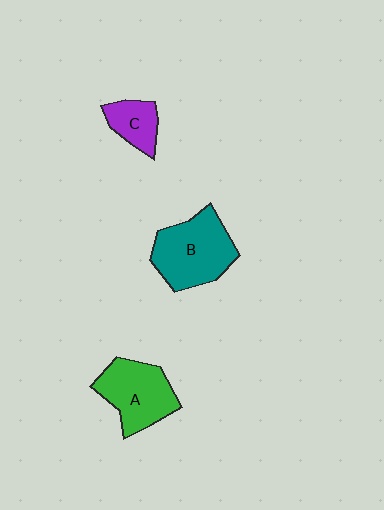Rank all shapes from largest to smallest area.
From largest to smallest: B (teal), A (green), C (purple).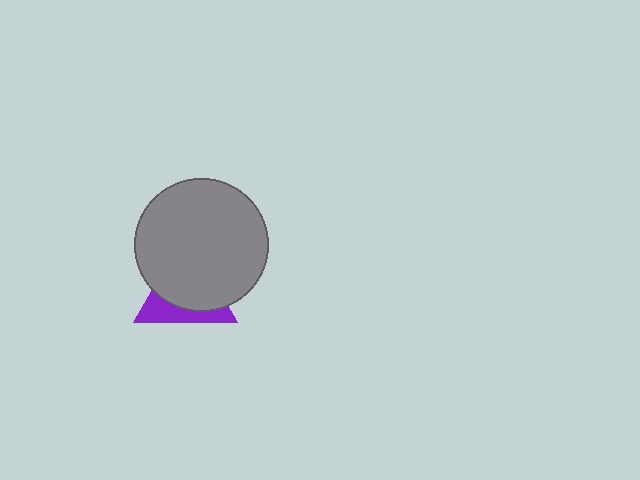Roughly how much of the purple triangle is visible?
A small part of it is visible (roughly 35%).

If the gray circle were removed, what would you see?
You would see the complete purple triangle.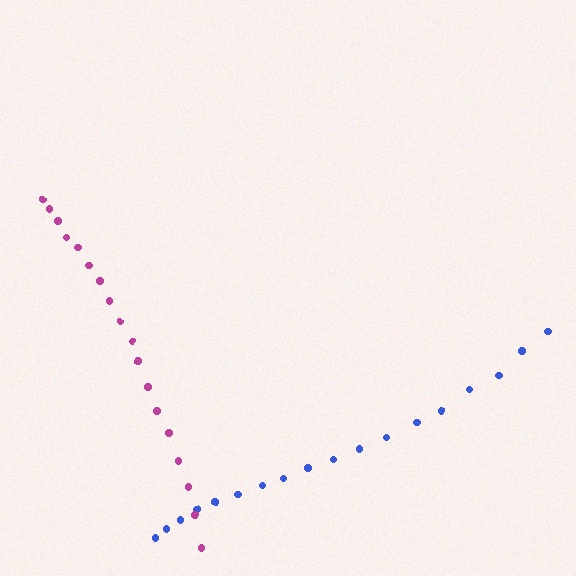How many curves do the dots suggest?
There are 2 distinct paths.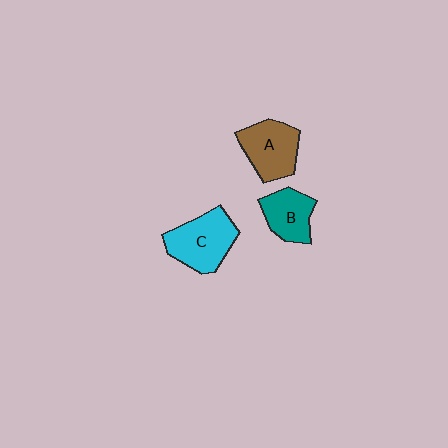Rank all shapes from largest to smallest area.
From largest to smallest: C (cyan), A (brown), B (teal).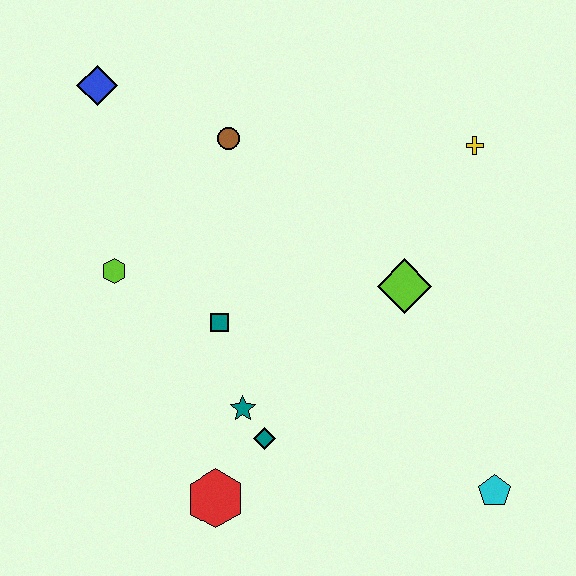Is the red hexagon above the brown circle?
No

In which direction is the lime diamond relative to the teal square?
The lime diamond is to the right of the teal square.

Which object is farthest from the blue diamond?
The cyan pentagon is farthest from the blue diamond.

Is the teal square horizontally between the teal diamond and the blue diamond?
Yes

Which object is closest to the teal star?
The teal diamond is closest to the teal star.